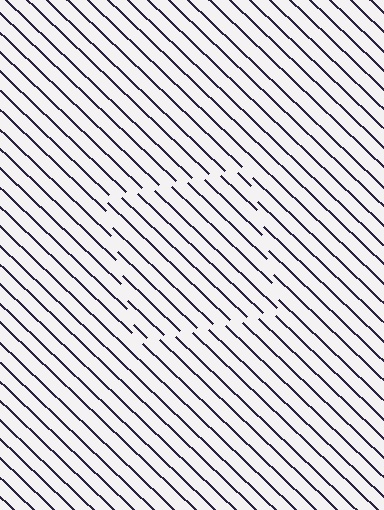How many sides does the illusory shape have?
4 sides — the line-ends trace a square.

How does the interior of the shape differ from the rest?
The interior of the shape contains the same grating, shifted by half a period — the contour is defined by the phase discontinuity where line-ends from the inner and outer gratings abut.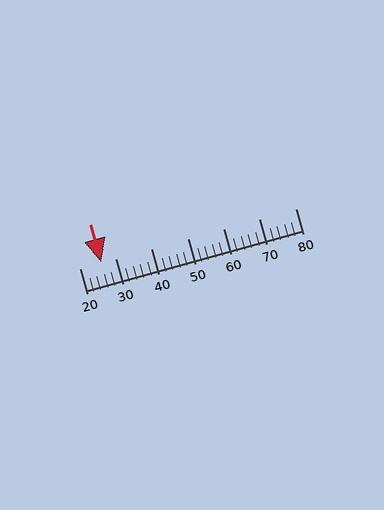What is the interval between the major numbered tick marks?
The major tick marks are spaced 10 units apart.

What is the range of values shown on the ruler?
The ruler shows values from 20 to 80.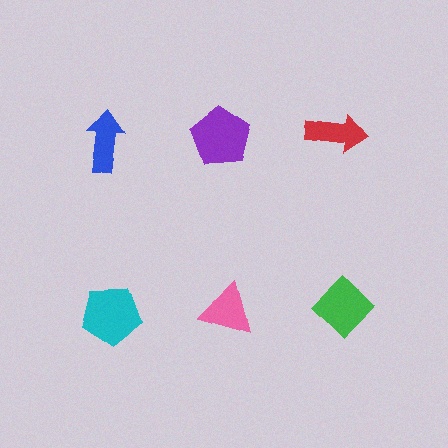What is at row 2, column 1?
A cyan pentagon.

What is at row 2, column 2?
A pink triangle.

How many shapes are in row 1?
3 shapes.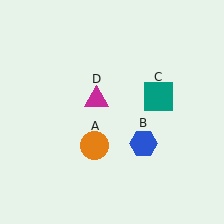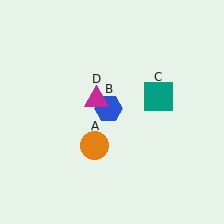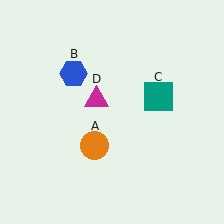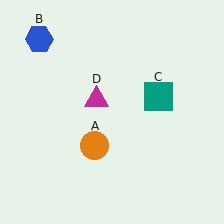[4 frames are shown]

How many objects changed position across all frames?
1 object changed position: blue hexagon (object B).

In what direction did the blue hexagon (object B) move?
The blue hexagon (object B) moved up and to the left.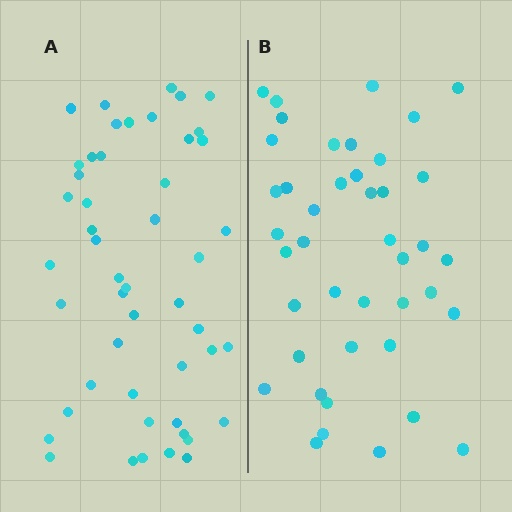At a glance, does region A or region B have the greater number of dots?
Region A (the left region) has more dots.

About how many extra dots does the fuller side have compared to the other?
Region A has roughly 8 or so more dots than region B.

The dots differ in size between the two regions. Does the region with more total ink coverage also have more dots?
No. Region B has more total ink coverage because its dots are larger, but region A actually contains more individual dots. Total area can be misleading — the number of items is what matters here.